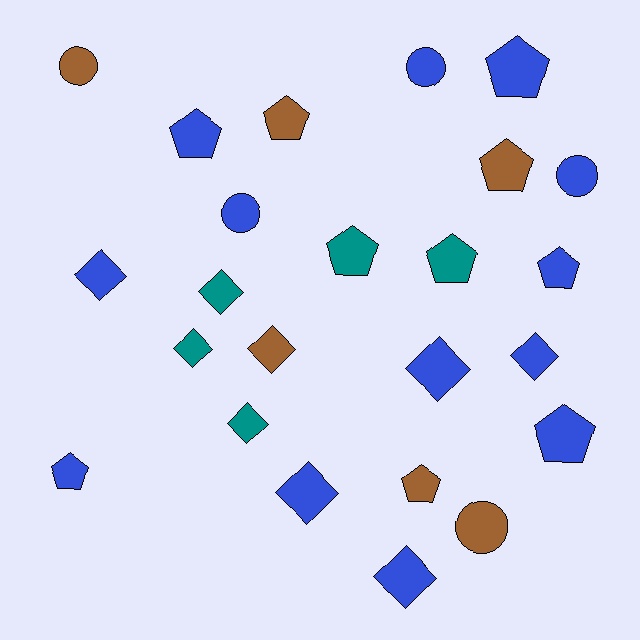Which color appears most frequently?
Blue, with 13 objects.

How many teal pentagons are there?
There are 2 teal pentagons.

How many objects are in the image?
There are 24 objects.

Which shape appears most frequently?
Pentagon, with 10 objects.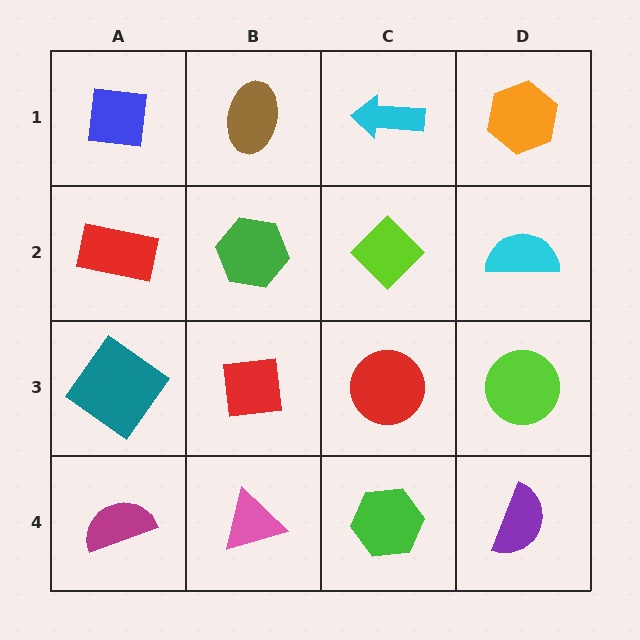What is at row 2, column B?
A green hexagon.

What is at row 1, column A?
A blue square.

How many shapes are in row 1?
4 shapes.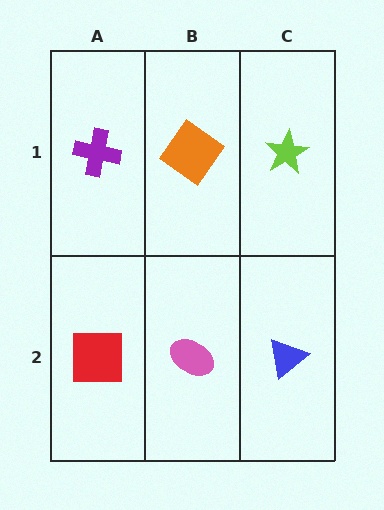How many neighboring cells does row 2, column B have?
3.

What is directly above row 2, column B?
An orange diamond.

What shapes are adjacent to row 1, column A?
A red square (row 2, column A), an orange diamond (row 1, column B).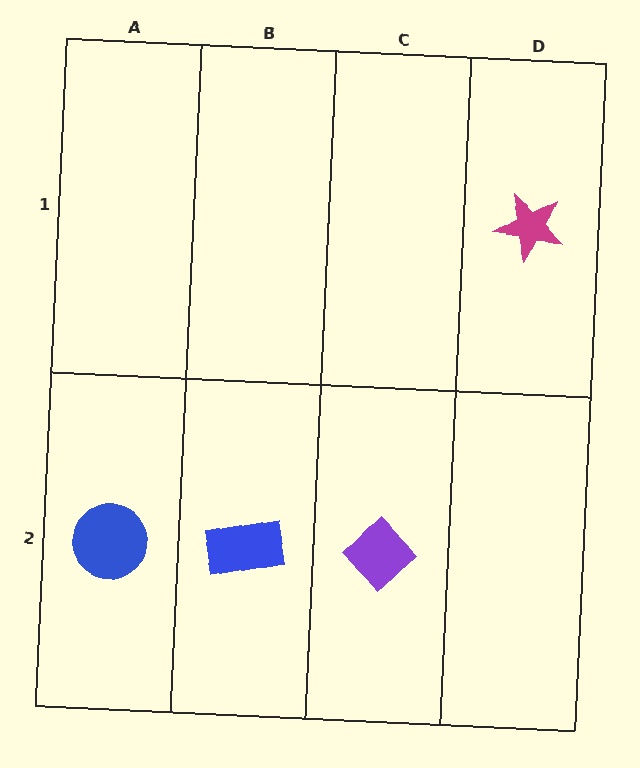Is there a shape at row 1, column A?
No, that cell is empty.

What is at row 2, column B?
A blue rectangle.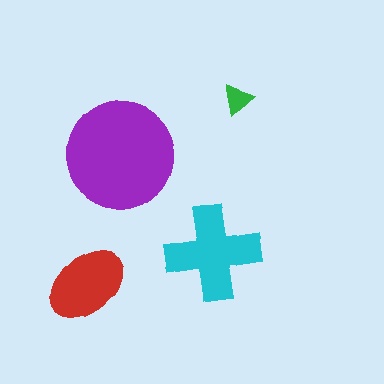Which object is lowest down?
The red ellipse is bottommost.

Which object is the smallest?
The green triangle.